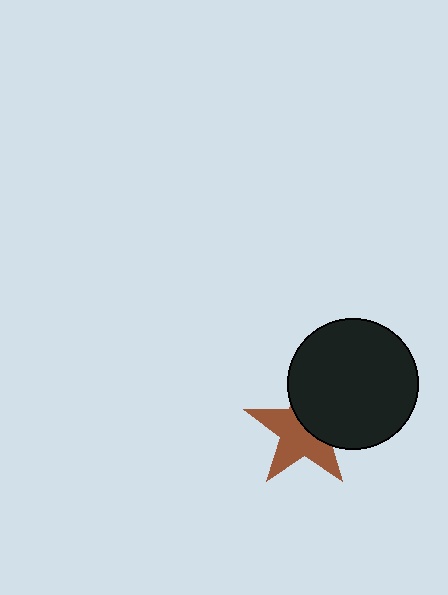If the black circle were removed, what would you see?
You would see the complete brown star.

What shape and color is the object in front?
The object in front is a black circle.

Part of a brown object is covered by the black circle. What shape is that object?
It is a star.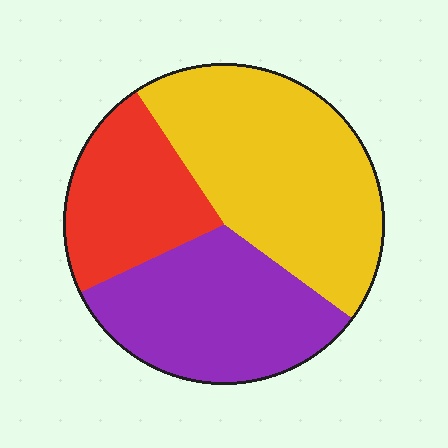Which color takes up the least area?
Red, at roughly 25%.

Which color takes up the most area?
Yellow, at roughly 45%.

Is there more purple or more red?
Purple.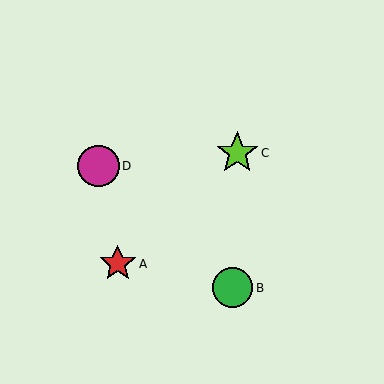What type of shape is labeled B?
Shape B is a green circle.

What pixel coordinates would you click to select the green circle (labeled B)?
Click at (233, 288) to select the green circle B.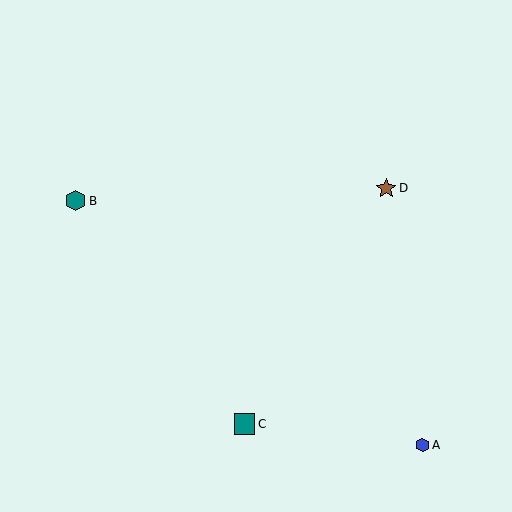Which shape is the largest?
The teal square (labeled C) is the largest.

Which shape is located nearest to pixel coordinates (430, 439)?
The blue hexagon (labeled A) at (423, 445) is nearest to that location.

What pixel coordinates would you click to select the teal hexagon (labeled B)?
Click at (75, 201) to select the teal hexagon B.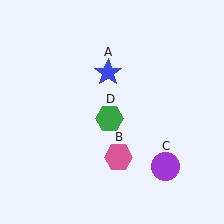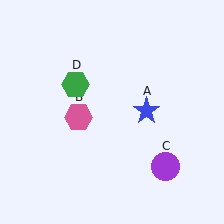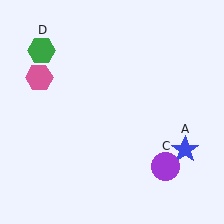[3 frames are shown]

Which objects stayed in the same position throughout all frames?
Purple circle (object C) remained stationary.